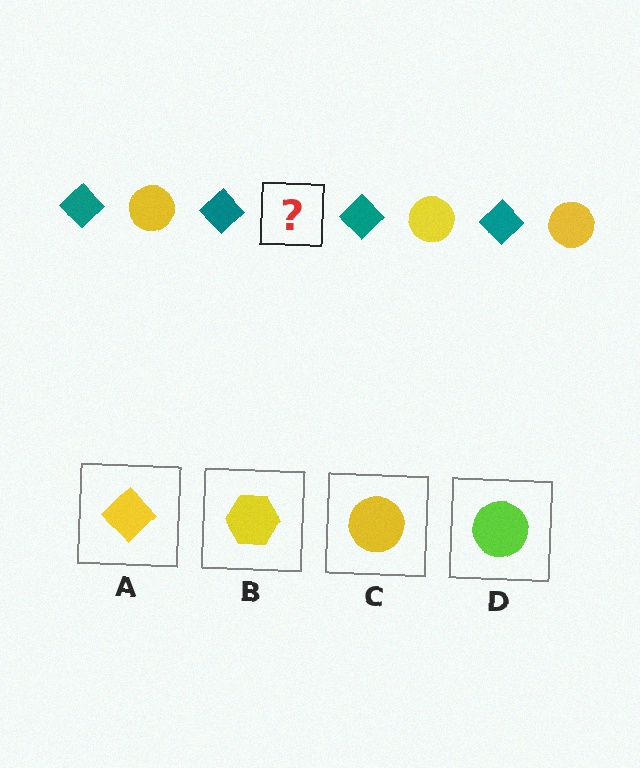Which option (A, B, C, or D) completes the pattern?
C.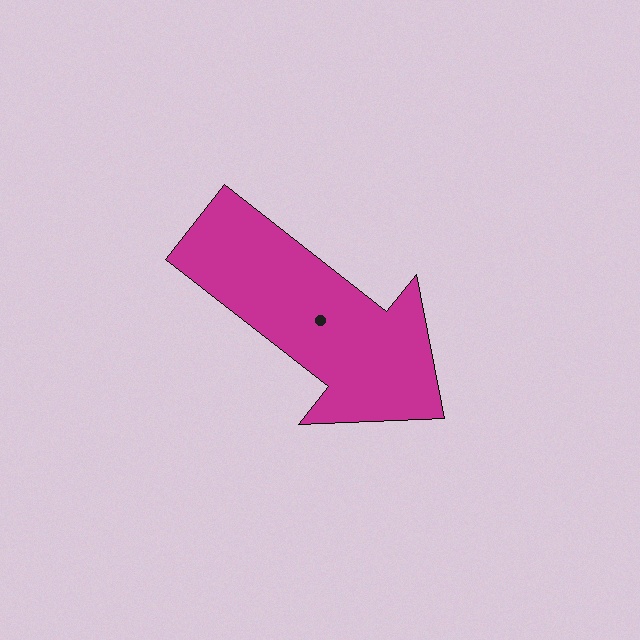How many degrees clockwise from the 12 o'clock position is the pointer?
Approximately 128 degrees.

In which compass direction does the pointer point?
Southeast.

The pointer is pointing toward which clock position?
Roughly 4 o'clock.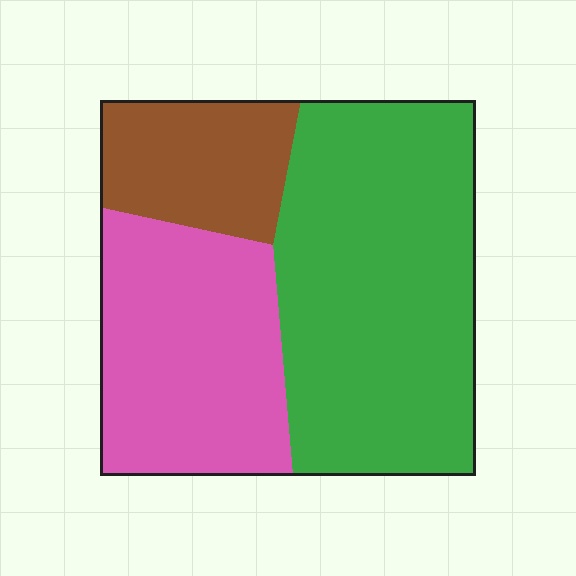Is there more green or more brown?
Green.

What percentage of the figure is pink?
Pink takes up about one third (1/3) of the figure.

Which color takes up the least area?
Brown, at roughly 15%.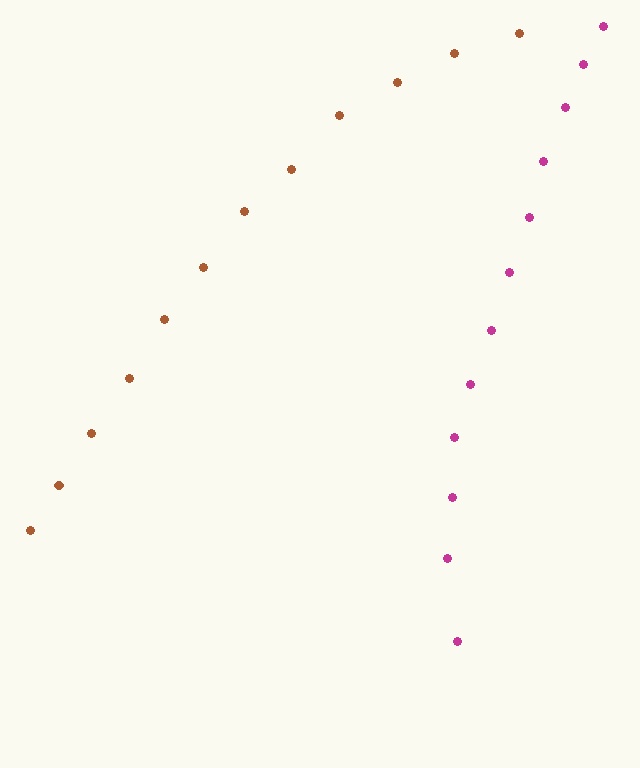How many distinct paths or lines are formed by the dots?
There are 2 distinct paths.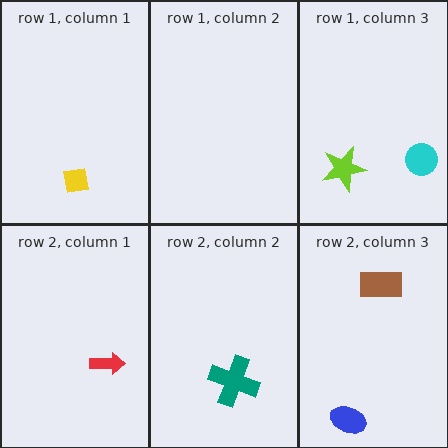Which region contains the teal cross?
The row 2, column 2 region.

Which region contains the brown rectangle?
The row 2, column 3 region.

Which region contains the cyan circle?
The row 1, column 3 region.